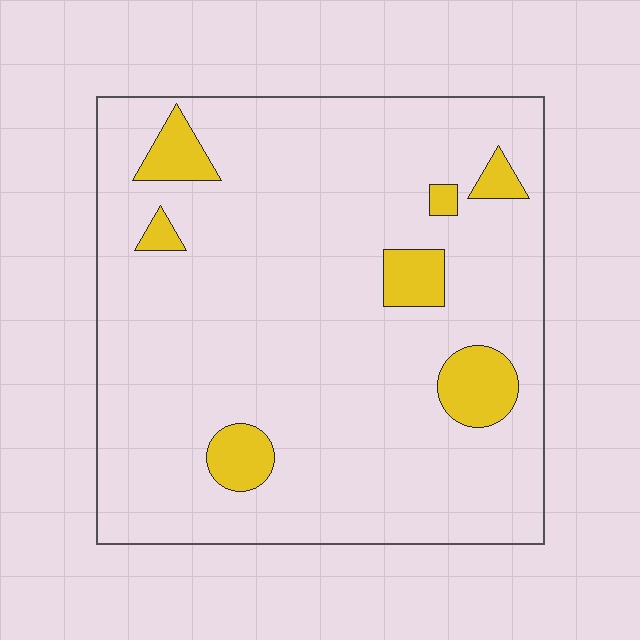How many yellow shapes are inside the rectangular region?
7.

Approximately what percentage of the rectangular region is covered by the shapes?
Approximately 10%.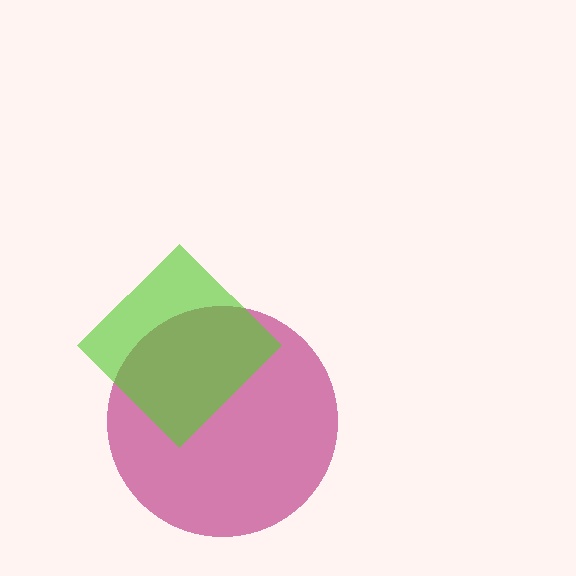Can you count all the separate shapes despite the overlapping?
Yes, there are 2 separate shapes.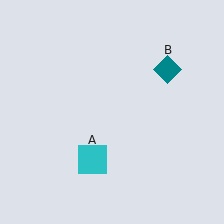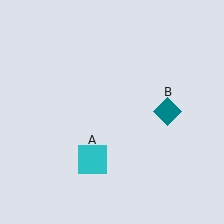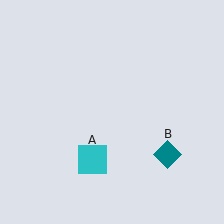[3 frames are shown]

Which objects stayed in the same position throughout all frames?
Cyan square (object A) remained stationary.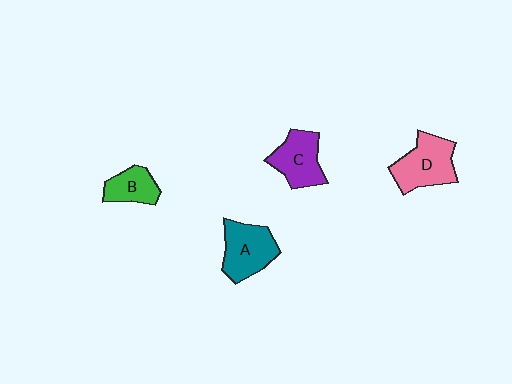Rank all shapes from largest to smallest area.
From largest to smallest: D (pink), A (teal), C (purple), B (green).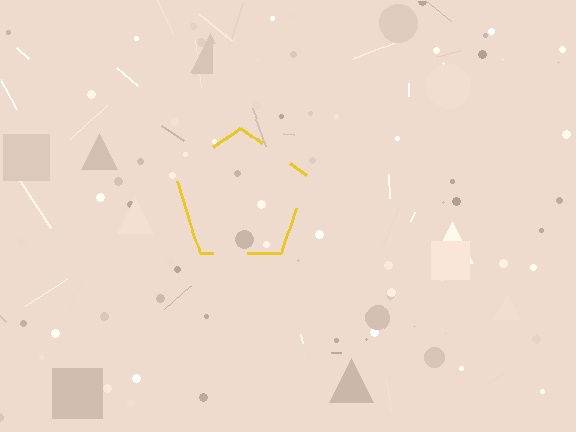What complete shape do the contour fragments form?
The contour fragments form a pentagon.